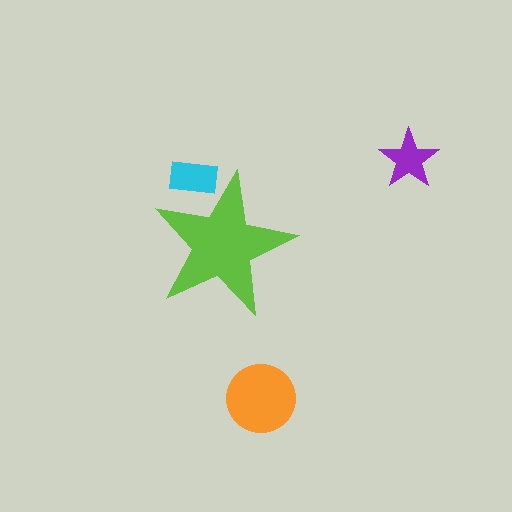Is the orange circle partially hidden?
No, the orange circle is fully visible.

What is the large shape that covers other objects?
A lime star.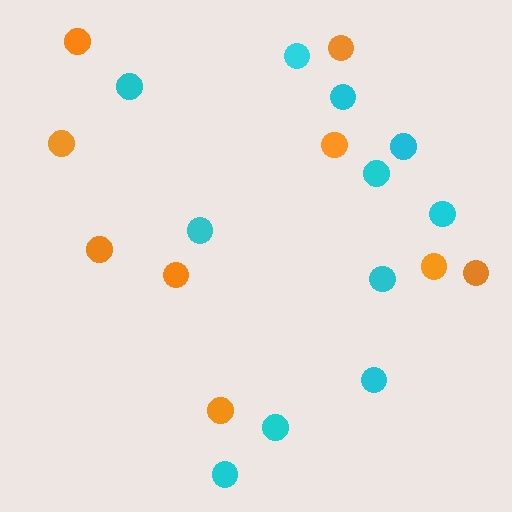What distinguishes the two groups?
There are 2 groups: one group of cyan circles (11) and one group of orange circles (9).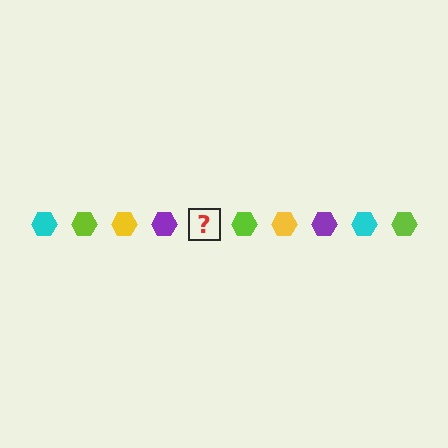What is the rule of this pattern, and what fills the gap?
The rule is that the pattern cycles through cyan, lime, yellow, purple hexagons. The gap should be filled with a cyan hexagon.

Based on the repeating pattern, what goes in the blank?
The blank should be a cyan hexagon.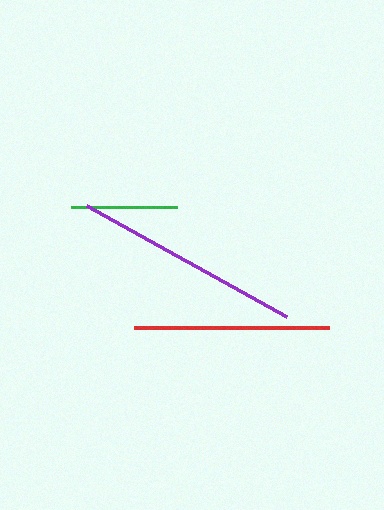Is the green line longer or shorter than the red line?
The red line is longer than the green line.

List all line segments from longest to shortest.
From longest to shortest: purple, red, green.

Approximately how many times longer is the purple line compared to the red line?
The purple line is approximately 1.2 times the length of the red line.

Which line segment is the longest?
The purple line is the longest at approximately 229 pixels.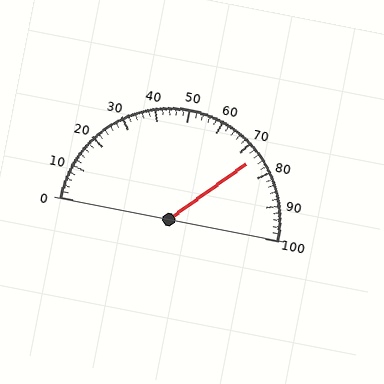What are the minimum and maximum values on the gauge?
The gauge ranges from 0 to 100.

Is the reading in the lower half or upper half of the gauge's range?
The reading is in the upper half of the range (0 to 100).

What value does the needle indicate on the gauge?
The needle indicates approximately 74.